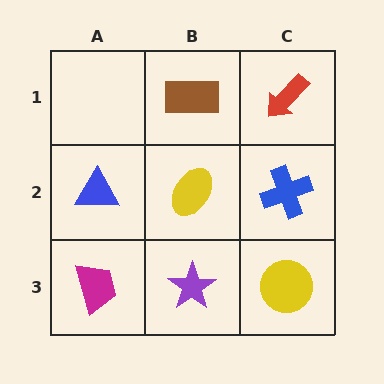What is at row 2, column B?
A yellow ellipse.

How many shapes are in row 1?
2 shapes.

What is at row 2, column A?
A blue triangle.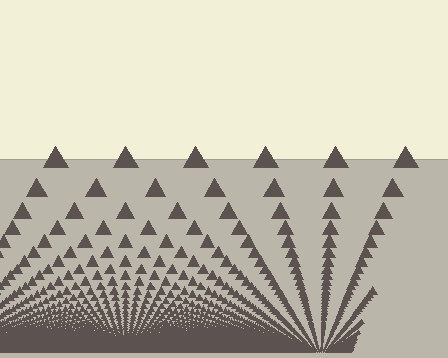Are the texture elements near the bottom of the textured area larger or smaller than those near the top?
Smaller. The gradient is inverted — elements near the bottom are smaller and denser.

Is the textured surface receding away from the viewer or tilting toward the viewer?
The surface appears to tilt toward the viewer. Texture elements get larger and sparser toward the top.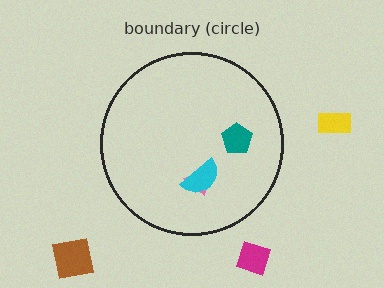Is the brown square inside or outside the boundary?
Outside.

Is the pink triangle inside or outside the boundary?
Inside.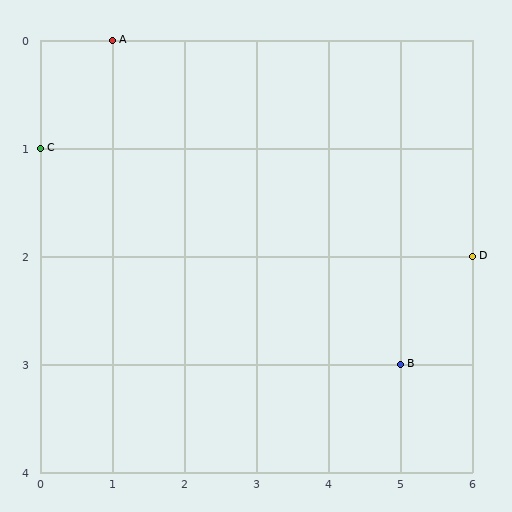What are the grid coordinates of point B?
Point B is at grid coordinates (5, 3).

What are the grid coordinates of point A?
Point A is at grid coordinates (1, 0).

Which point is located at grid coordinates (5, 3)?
Point B is at (5, 3).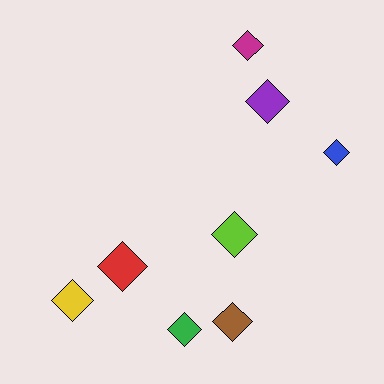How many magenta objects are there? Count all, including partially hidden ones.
There is 1 magenta object.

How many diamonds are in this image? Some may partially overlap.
There are 8 diamonds.